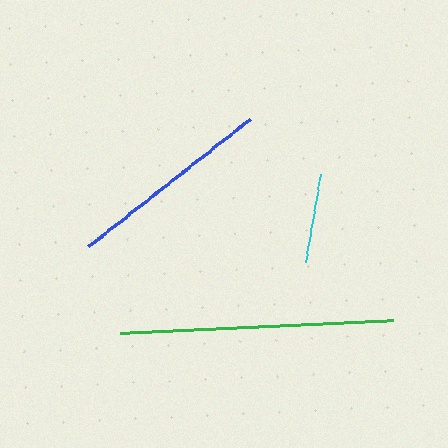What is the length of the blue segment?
The blue segment is approximately 206 pixels long.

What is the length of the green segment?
The green segment is approximately 273 pixels long.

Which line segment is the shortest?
The cyan line is the shortest at approximately 89 pixels.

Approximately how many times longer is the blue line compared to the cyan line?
The blue line is approximately 2.3 times the length of the cyan line.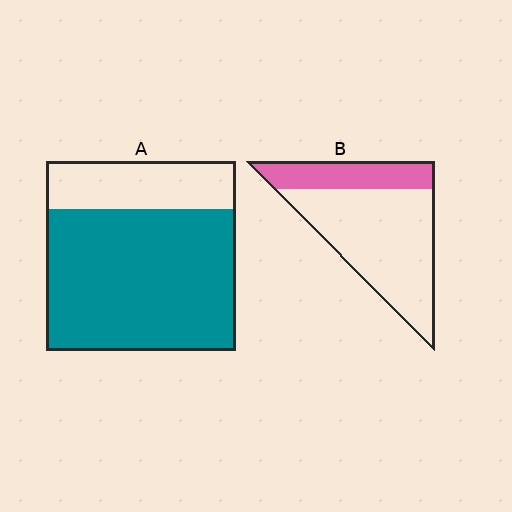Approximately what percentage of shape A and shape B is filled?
A is approximately 75% and B is approximately 25%.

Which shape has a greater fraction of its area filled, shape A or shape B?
Shape A.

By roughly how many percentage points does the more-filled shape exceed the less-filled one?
By roughly 50 percentage points (A over B).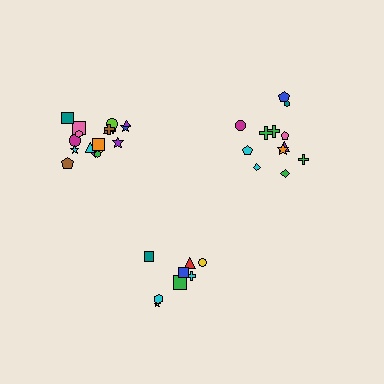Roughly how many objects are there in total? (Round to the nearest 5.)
Roughly 40 objects in total.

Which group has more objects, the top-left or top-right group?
The top-left group.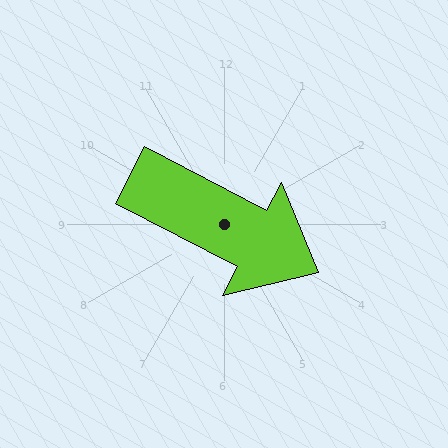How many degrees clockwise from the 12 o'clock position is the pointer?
Approximately 117 degrees.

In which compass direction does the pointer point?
Southeast.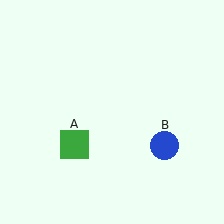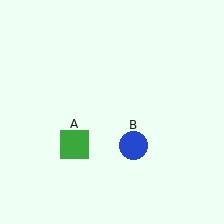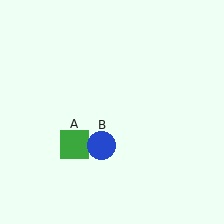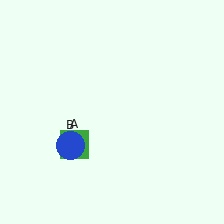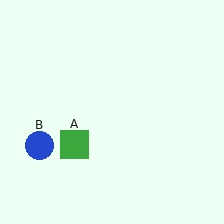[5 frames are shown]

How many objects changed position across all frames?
1 object changed position: blue circle (object B).